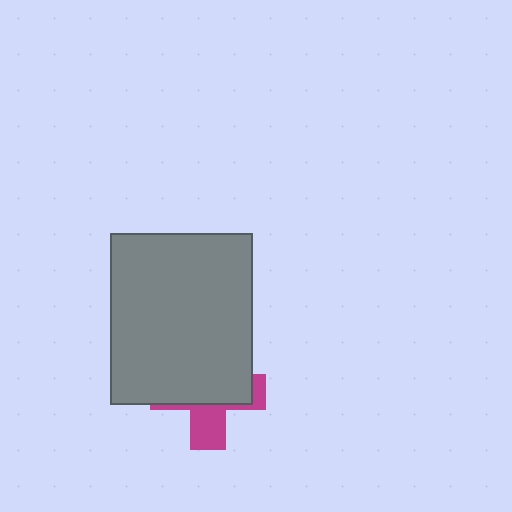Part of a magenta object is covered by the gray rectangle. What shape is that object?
It is a cross.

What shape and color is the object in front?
The object in front is a gray rectangle.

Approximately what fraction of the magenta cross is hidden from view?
Roughly 68% of the magenta cross is hidden behind the gray rectangle.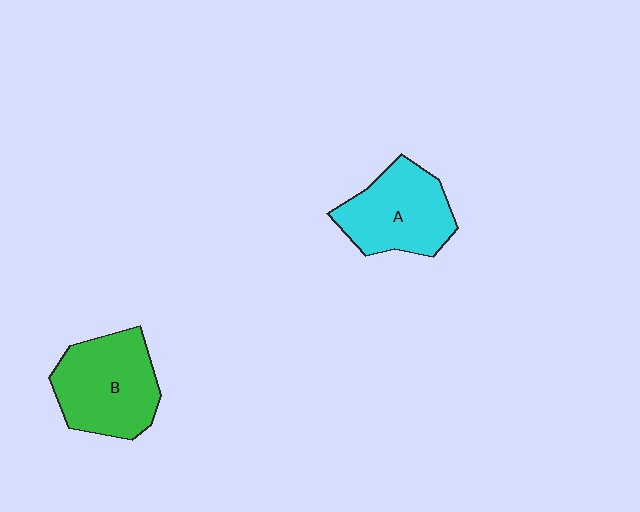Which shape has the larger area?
Shape B (green).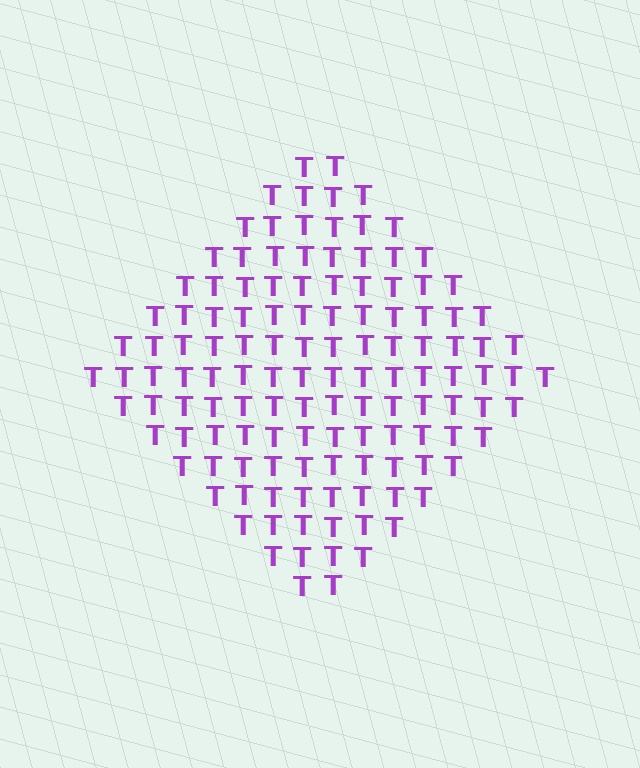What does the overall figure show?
The overall figure shows a diamond.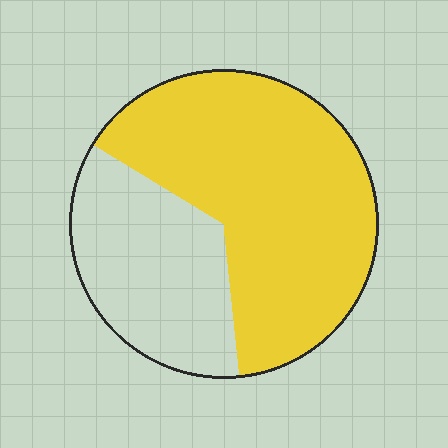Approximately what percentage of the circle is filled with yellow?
Approximately 65%.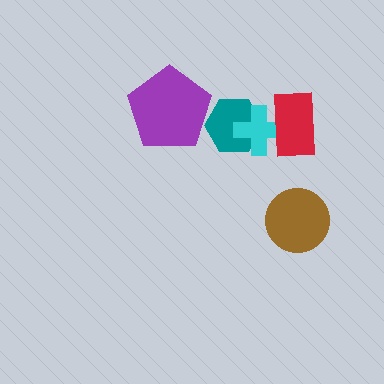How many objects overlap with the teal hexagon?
2 objects overlap with the teal hexagon.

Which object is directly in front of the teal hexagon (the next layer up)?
The cyan cross is directly in front of the teal hexagon.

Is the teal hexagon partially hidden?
Yes, it is partially covered by another shape.